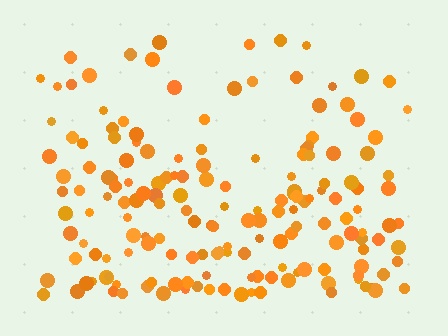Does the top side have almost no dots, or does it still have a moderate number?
Still a moderate number, just noticeably fewer than the bottom.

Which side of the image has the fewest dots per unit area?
The top.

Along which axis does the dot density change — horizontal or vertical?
Vertical.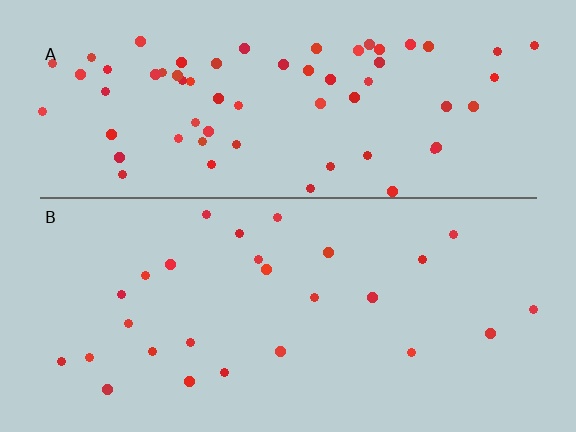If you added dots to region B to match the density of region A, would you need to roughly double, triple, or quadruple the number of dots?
Approximately double.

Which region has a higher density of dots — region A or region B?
A (the top).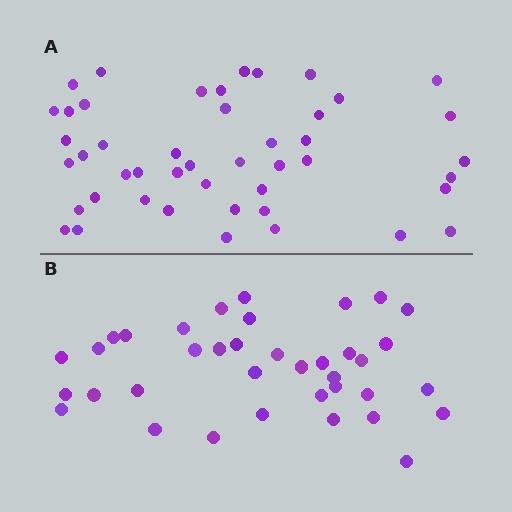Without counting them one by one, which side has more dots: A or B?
Region A (the top region) has more dots.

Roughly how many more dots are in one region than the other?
Region A has roughly 8 or so more dots than region B.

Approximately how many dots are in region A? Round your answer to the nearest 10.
About 50 dots. (The exact count is 46, which rounds to 50.)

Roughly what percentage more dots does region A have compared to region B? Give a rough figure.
About 25% more.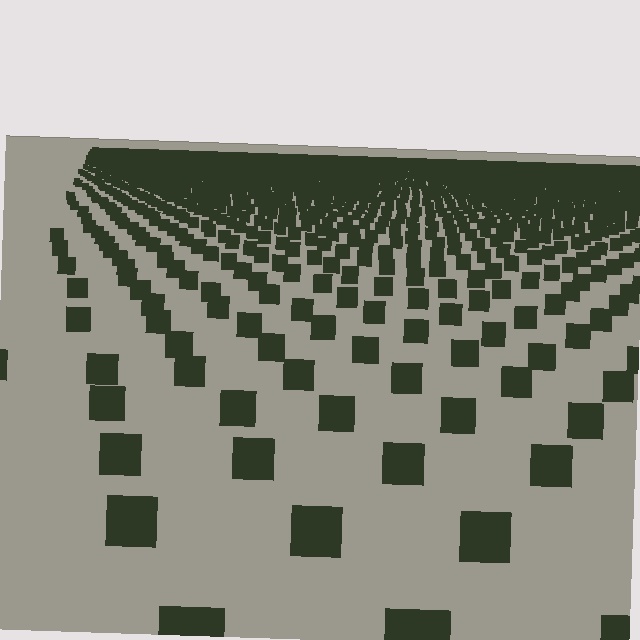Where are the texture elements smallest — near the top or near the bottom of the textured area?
Near the top.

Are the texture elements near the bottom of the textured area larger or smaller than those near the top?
Larger. Near the bottom, elements are closer to the viewer and appear at a bigger on-screen size.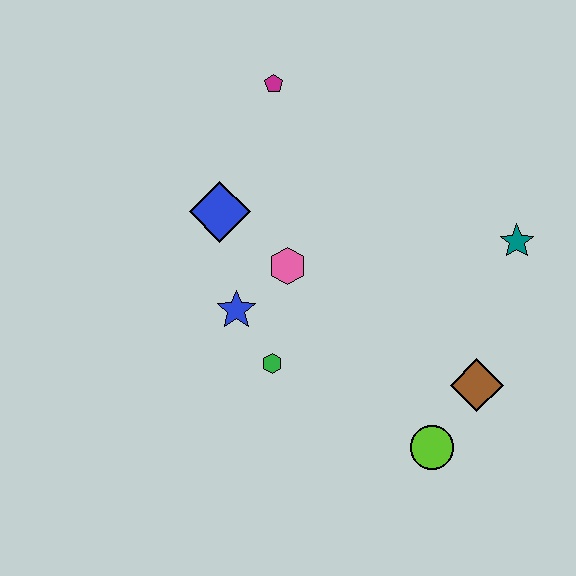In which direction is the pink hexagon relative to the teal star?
The pink hexagon is to the left of the teal star.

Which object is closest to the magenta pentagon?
The blue diamond is closest to the magenta pentagon.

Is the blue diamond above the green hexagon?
Yes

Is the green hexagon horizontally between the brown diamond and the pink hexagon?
No